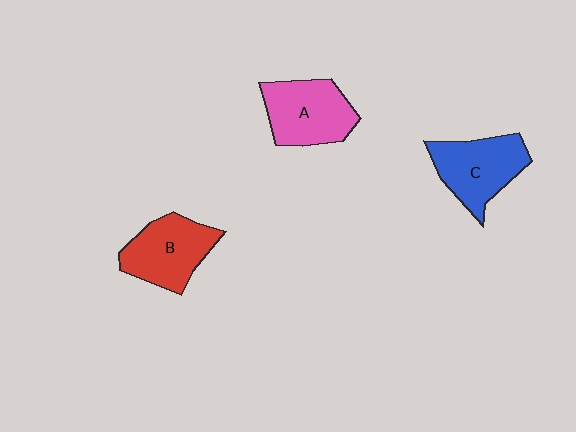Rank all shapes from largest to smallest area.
From largest to smallest: C (blue), A (pink), B (red).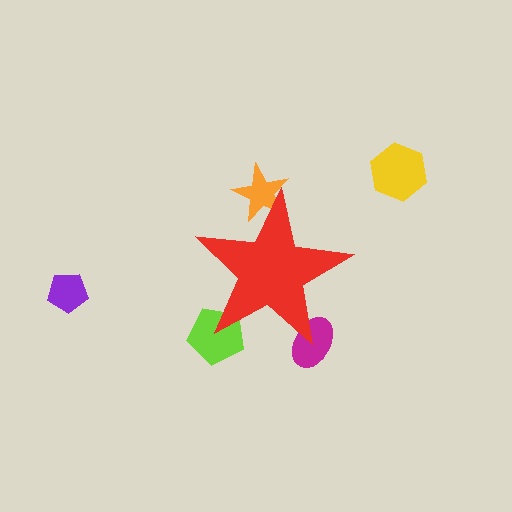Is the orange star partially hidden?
Yes, the orange star is partially hidden behind the red star.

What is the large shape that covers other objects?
A red star.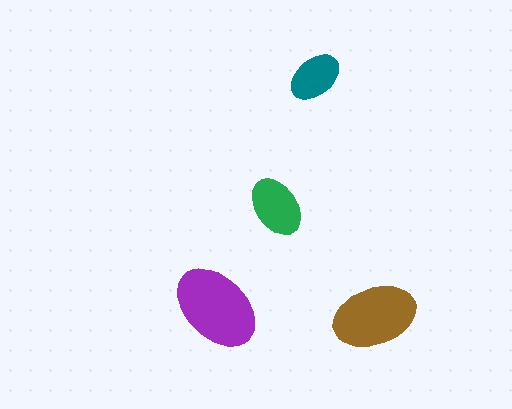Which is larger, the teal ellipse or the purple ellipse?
The purple one.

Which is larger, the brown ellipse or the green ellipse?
The brown one.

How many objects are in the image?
There are 4 objects in the image.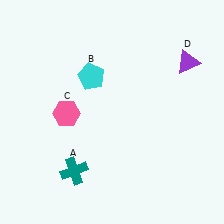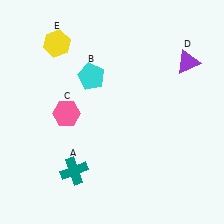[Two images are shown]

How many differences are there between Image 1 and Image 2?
There is 1 difference between the two images.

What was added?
A yellow hexagon (E) was added in Image 2.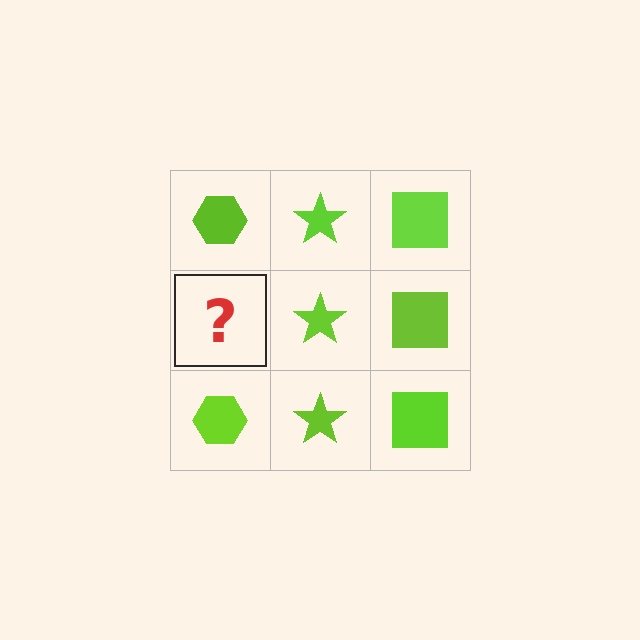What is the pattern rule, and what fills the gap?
The rule is that each column has a consistent shape. The gap should be filled with a lime hexagon.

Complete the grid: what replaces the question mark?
The question mark should be replaced with a lime hexagon.